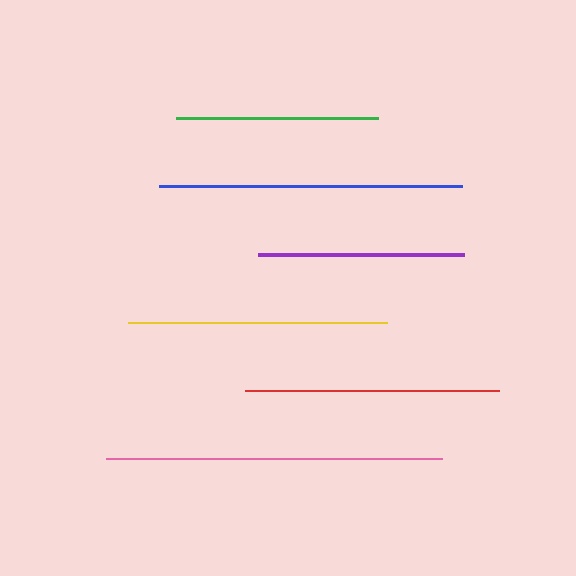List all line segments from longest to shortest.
From longest to shortest: pink, blue, yellow, red, purple, green.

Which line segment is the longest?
The pink line is the longest at approximately 337 pixels.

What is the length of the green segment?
The green segment is approximately 202 pixels long.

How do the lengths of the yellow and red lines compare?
The yellow and red lines are approximately the same length.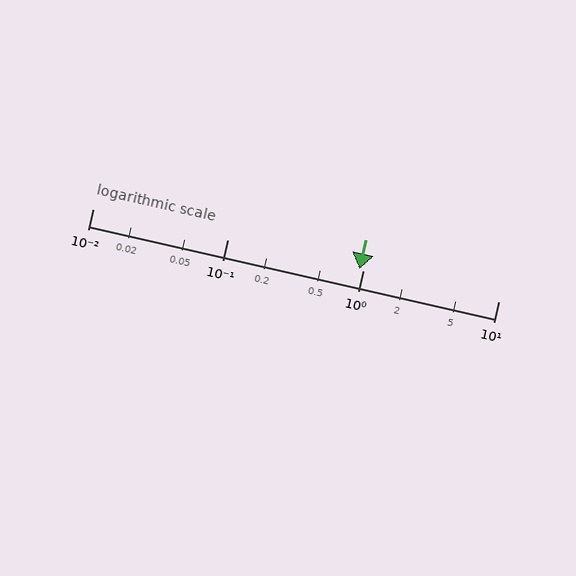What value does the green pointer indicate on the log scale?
The pointer indicates approximately 0.94.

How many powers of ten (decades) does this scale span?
The scale spans 3 decades, from 0.01 to 10.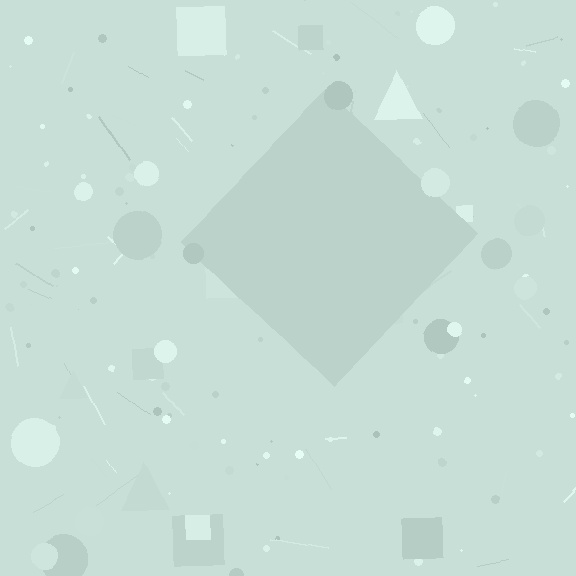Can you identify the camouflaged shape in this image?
The camouflaged shape is a diamond.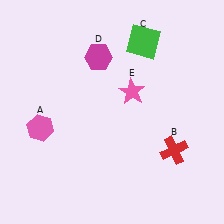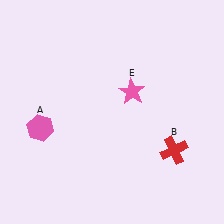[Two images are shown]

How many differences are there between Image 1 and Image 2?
There are 2 differences between the two images.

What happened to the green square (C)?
The green square (C) was removed in Image 2. It was in the top-right area of Image 1.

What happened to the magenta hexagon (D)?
The magenta hexagon (D) was removed in Image 2. It was in the top-left area of Image 1.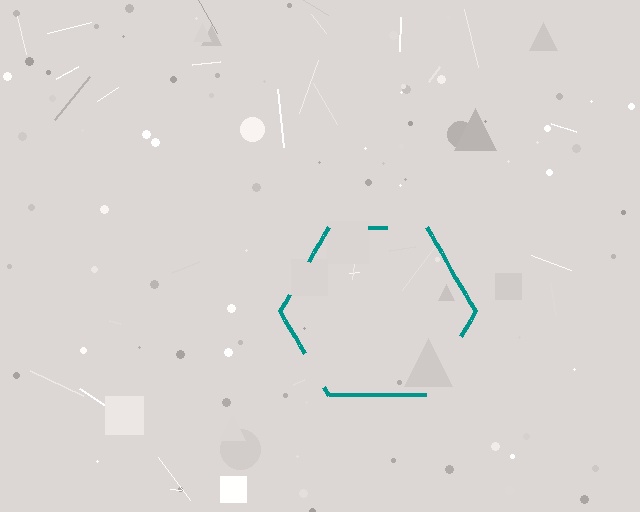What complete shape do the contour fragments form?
The contour fragments form a hexagon.